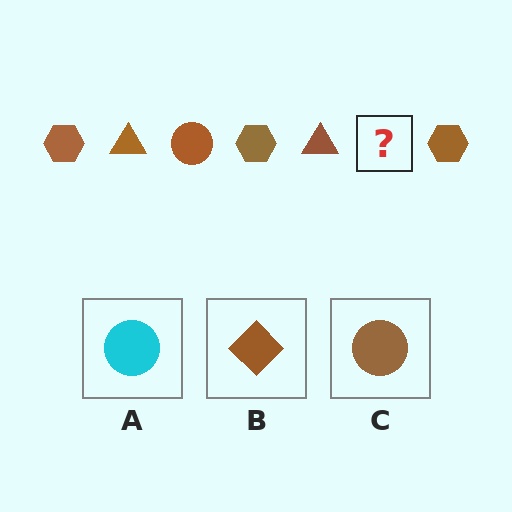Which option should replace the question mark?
Option C.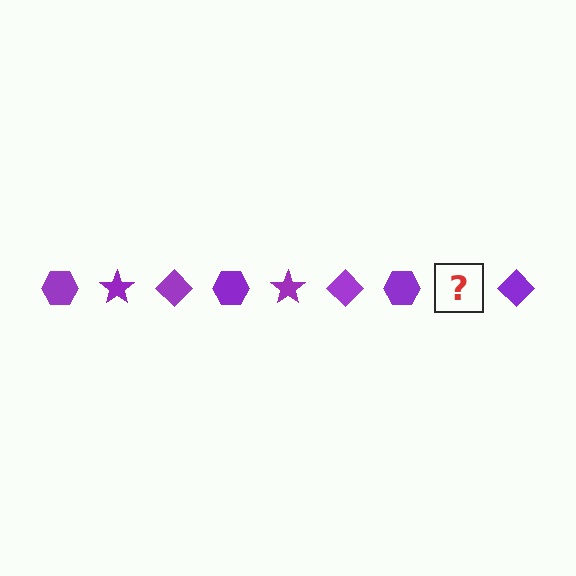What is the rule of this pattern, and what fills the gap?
The rule is that the pattern cycles through hexagon, star, diamond shapes in purple. The gap should be filled with a purple star.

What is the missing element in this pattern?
The missing element is a purple star.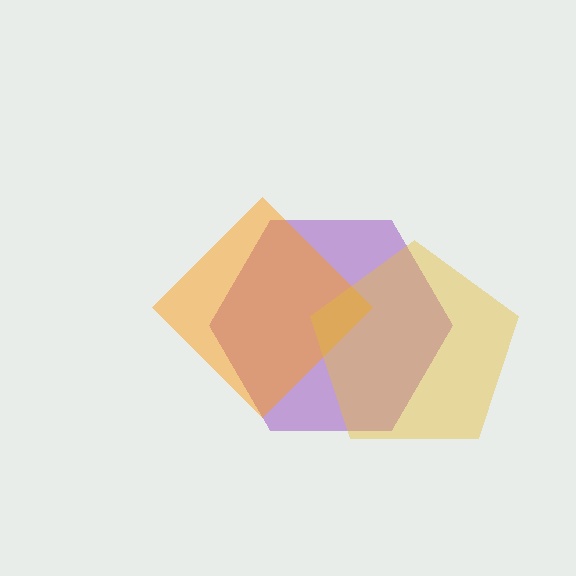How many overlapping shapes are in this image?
There are 3 overlapping shapes in the image.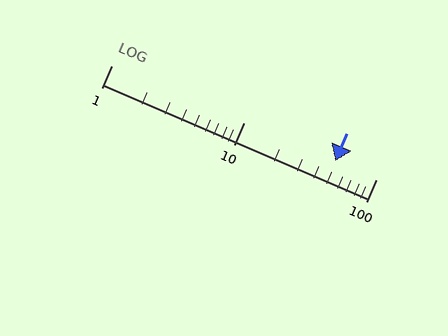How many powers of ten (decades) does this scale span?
The scale spans 2 decades, from 1 to 100.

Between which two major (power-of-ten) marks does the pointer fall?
The pointer is between 10 and 100.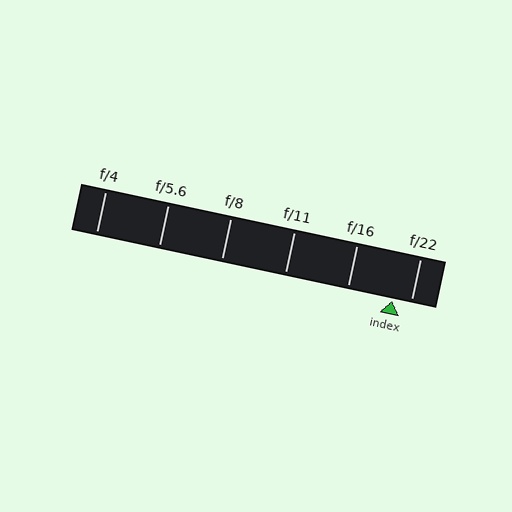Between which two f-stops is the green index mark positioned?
The index mark is between f/16 and f/22.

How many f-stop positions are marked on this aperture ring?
There are 6 f-stop positions marked.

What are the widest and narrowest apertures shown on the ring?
The widest aperture shown is f/4 and the narrowest is f/22.